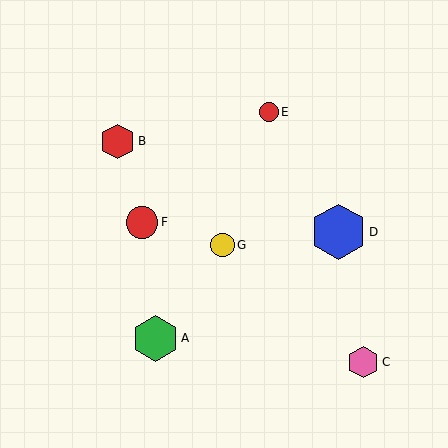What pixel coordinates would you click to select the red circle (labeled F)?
Click at (142, 222) to select the red circle F.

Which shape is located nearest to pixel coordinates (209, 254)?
The yellow circle (labeled G) at (223, 245) is nearest to that location.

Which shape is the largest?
The blue hexagon (labeled D) is the largest.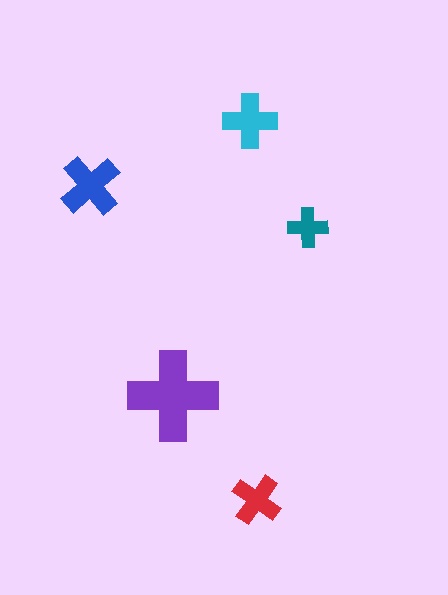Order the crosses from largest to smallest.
the purple one, the blue one, the cyan one, the red one, the teal one.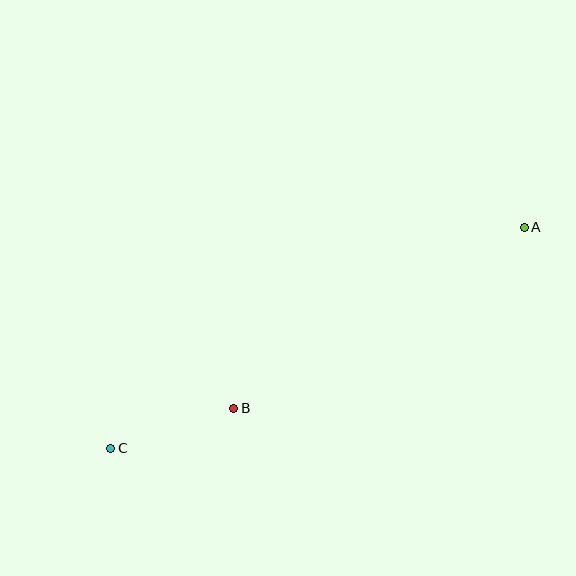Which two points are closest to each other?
Points B and C are closest to each other.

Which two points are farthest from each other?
Points A and C are farthest from each other.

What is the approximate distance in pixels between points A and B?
The distance between A and B is approximately 342 pixels.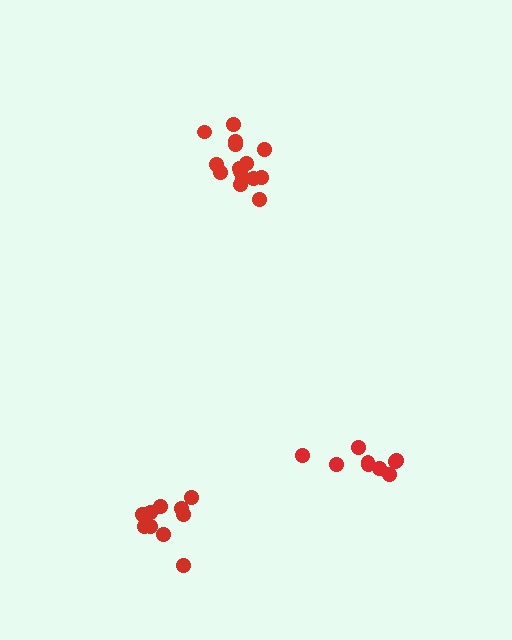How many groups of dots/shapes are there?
There are 3 groups.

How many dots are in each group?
Group 1: 9 dots, Group 2: 15 dots, Group 3: 10 dots (34 total).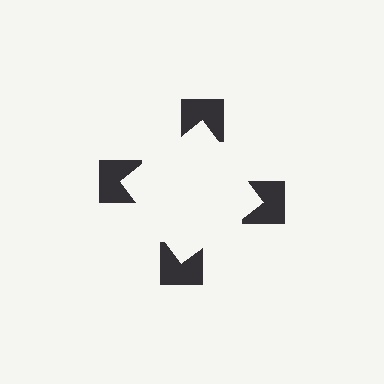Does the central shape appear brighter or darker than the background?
It typically appears slightly brighter than the background, even though no actual brightness change is drawn.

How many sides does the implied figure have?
4 sides.